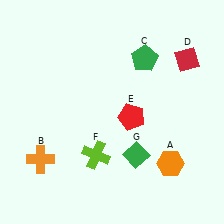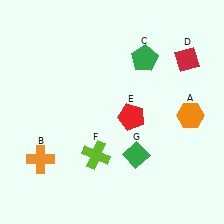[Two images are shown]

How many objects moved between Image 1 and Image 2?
1 object moved between the two images.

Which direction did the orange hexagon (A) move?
The orange hexagon (A) moved up.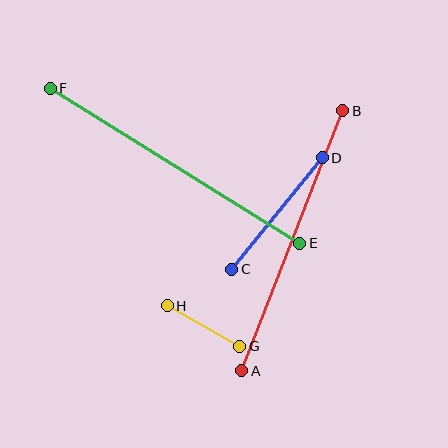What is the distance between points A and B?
The distance is approximately 279 pixels.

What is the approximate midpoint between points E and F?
The midpoint is at approximately (175, 166) pixels.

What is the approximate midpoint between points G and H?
The midpoint is at approximately (204, 326) pixels.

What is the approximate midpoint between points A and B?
The midpoint is at approximately (292, 241) pixels.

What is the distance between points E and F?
The distance is approximately 294 pixels.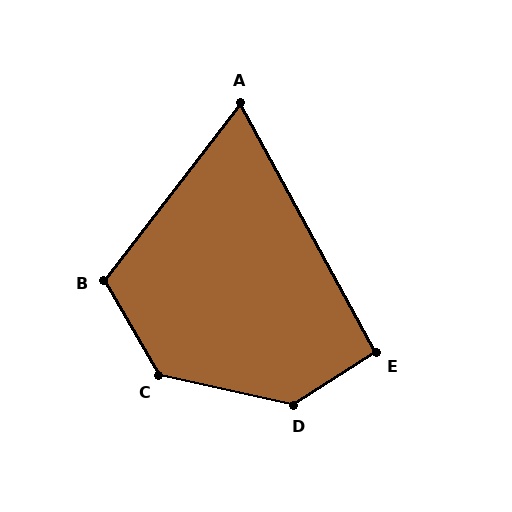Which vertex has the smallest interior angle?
A, at approximately 66 degrees.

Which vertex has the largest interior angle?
D, at approximately 135 degrees.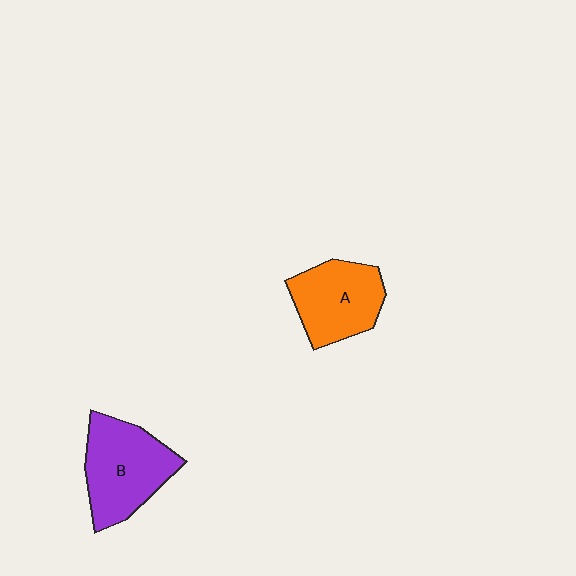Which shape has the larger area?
Shape B (purple).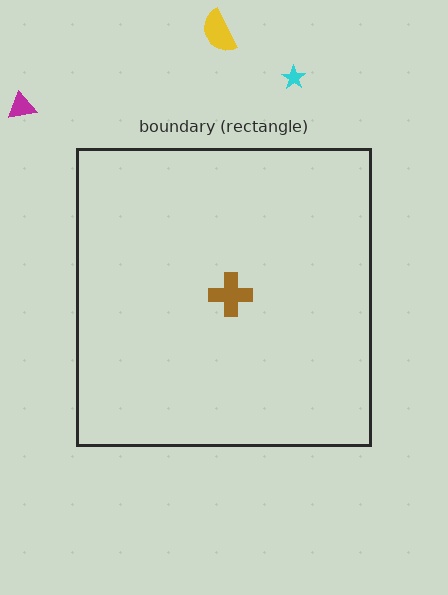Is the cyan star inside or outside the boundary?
Outside.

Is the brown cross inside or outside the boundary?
Inside.